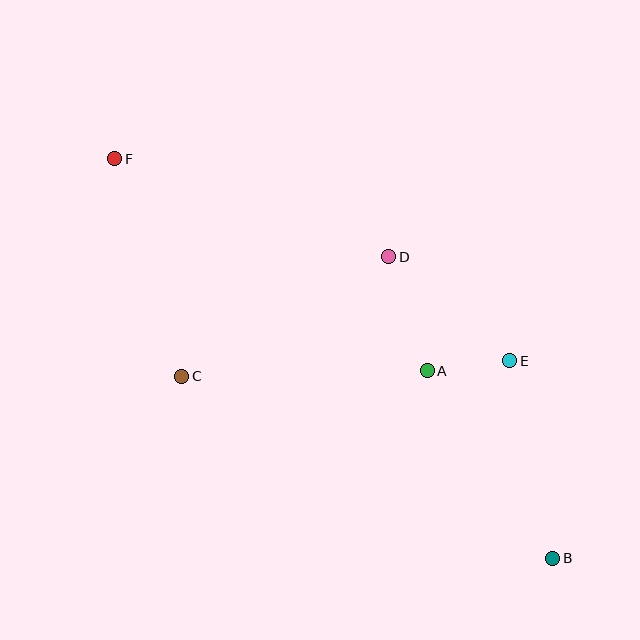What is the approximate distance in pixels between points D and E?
The distance between D and E is approximately 160 pixels.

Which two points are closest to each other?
Points A and E are closest to each other.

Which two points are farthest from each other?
Points B and F are farthest from each other.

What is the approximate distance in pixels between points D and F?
The distance between D and F is approximately 291 pixels.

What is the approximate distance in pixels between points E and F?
The distance between E and F is approximately 444 pixels.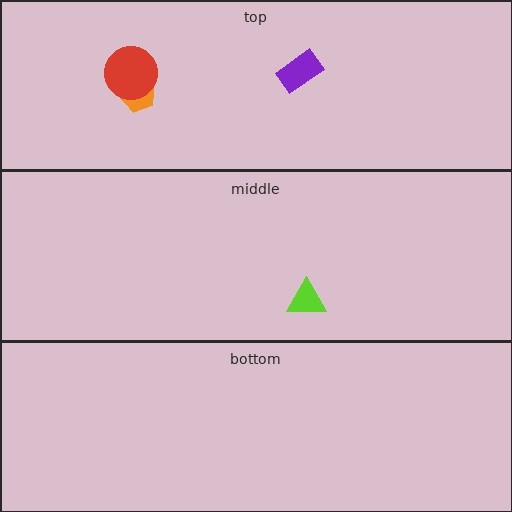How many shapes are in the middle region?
1.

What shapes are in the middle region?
The lime triangle.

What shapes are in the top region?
The purple rectangle, the orange trapezoid, the red circle.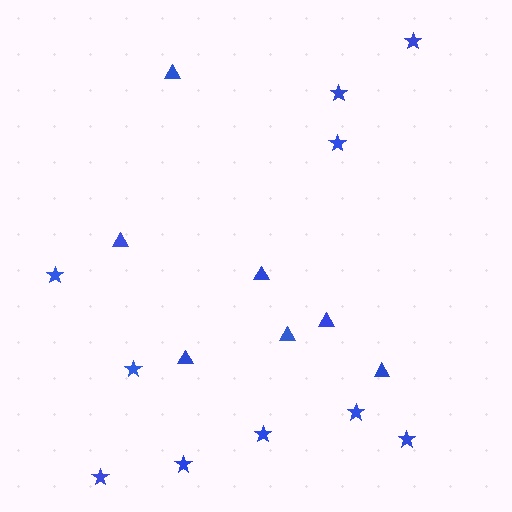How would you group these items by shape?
There are 2 groups: one group of triangles (7) and one group of stars (10).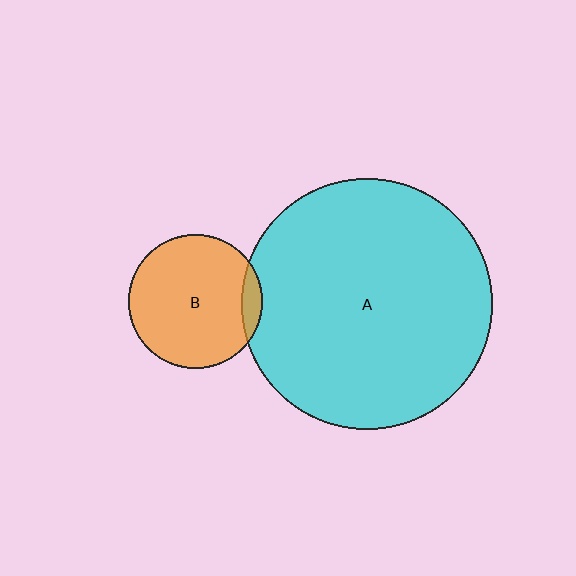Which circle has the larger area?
Circle A (cyan).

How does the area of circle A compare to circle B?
Approximately 3.5 times.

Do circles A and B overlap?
Yes.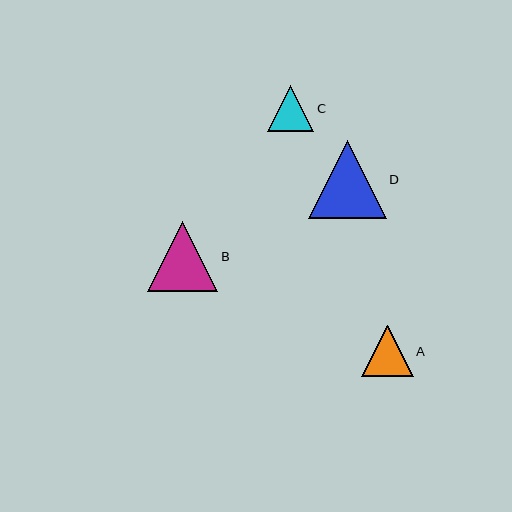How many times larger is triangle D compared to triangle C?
Triangle D is approximately 1.7 times the size of triangle C.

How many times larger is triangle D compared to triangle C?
Triangle D is approximately 1.7 times the size of triangle C.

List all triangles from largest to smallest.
From largest to smallest: D, B, A, C.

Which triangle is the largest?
Triangle D is the largest with a size of approximately 78 pixels.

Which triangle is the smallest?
Triangle C is the smallest with a size of approximately 46 pixels.